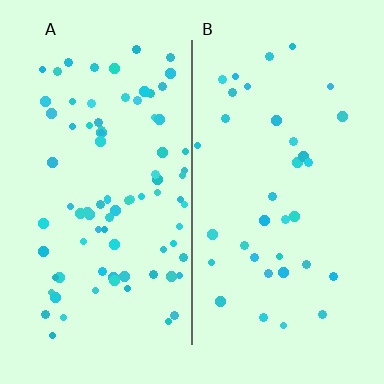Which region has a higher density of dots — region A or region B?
A (the left).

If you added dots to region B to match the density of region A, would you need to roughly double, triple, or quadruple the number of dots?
Approximately double.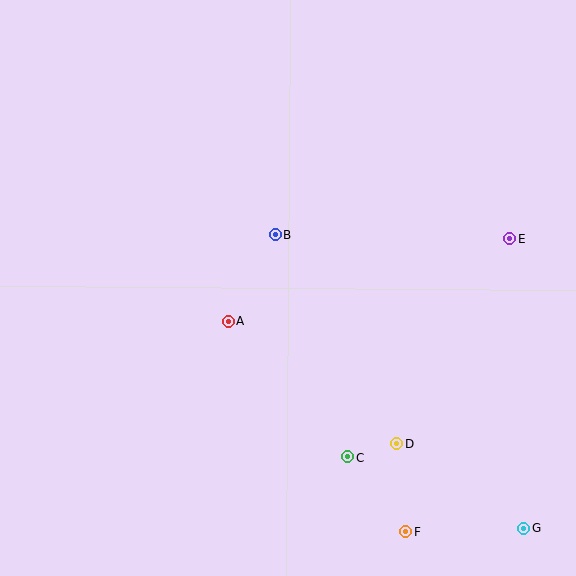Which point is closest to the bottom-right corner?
Point G is closest to the bottom-right corner.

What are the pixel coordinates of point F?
Point F is at (406, 532).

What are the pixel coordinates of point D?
Point D is at (397, 443).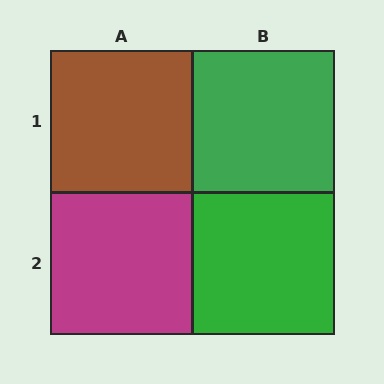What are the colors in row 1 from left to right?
Brown, green.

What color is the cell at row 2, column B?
Green.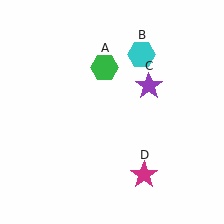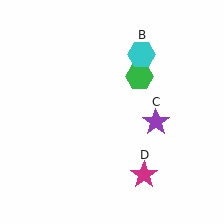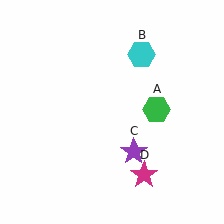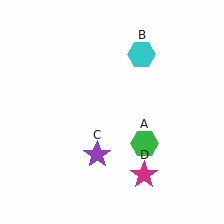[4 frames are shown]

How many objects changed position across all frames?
2 objects changed position: green hexagon (object A), purple star (object C).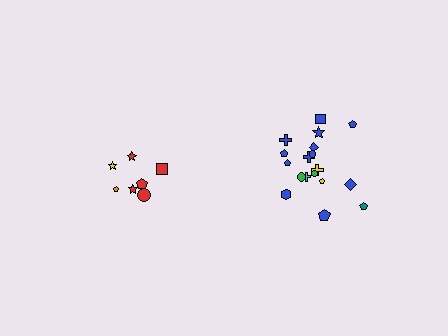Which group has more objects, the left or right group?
The right group.